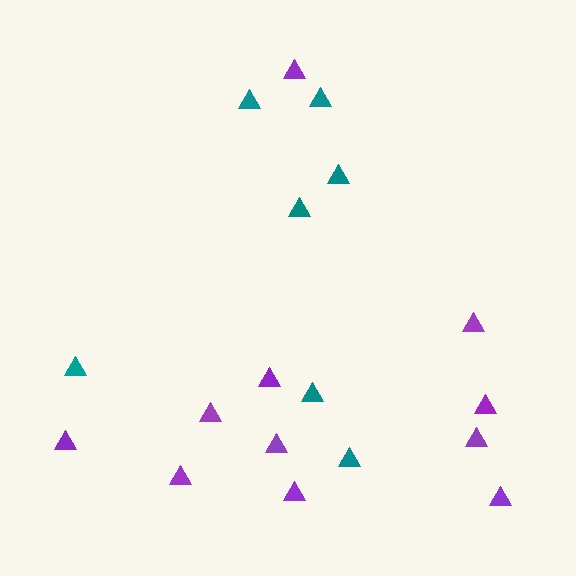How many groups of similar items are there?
There are 2 groups: one group of teal triangles (7) and one group of purple triangles (11).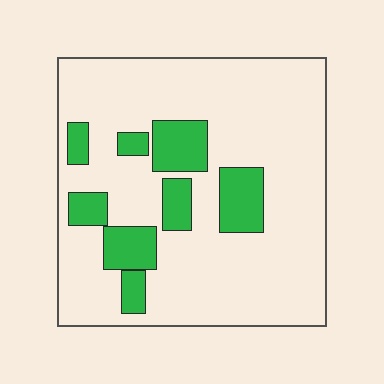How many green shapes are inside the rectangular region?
8.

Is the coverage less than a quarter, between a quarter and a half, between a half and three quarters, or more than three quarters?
Less than a quarter.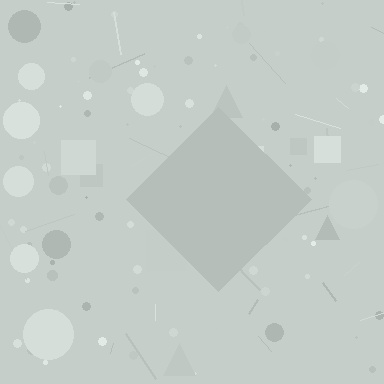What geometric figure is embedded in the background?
A diamond is embedded in the background.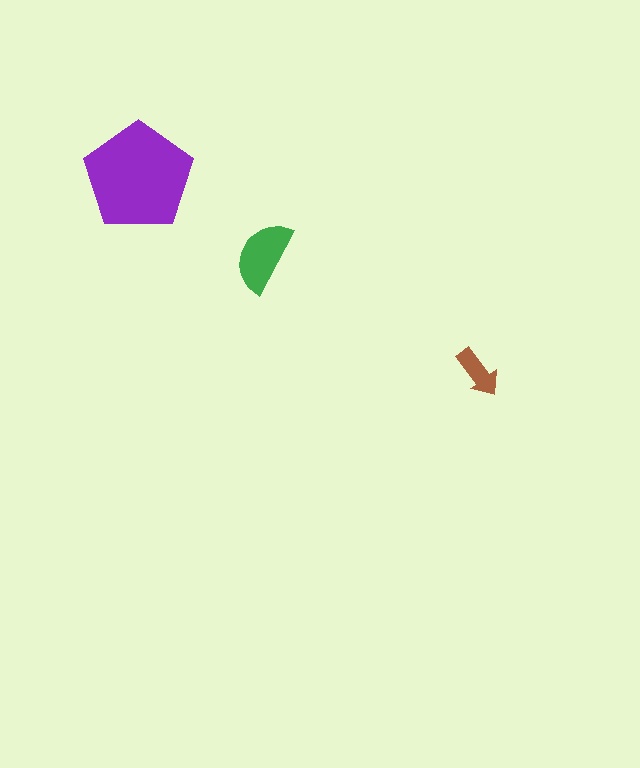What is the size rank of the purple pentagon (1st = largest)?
1st.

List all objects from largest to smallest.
The purple pentagon, the green semicircle, the brown arrow.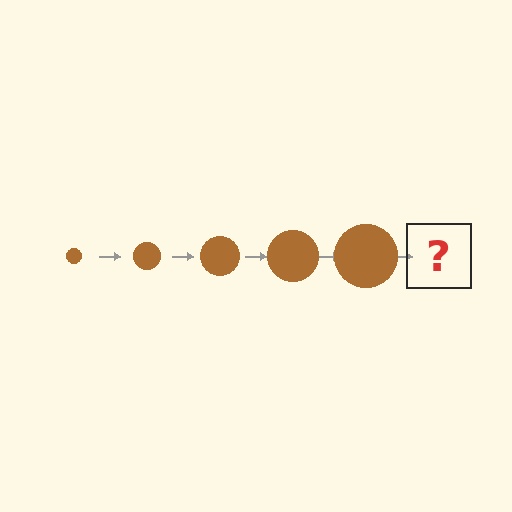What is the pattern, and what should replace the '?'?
The pattern is that the circle gets progressively larger each step. The '?' should be a brown circle, larger than the previous one.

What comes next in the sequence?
The next element should be a brown circle, larger than the previous one.